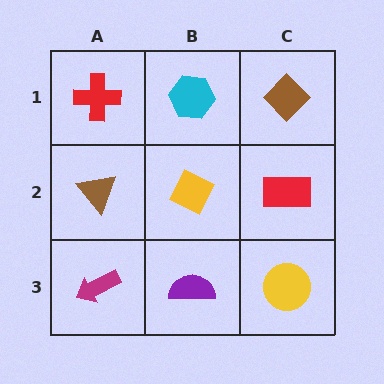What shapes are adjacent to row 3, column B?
A yellow diamond (row 2, column B), a magenta arrow (row 3, column A), a yellow circle (row 3, column C).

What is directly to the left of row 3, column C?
A purple semicircle.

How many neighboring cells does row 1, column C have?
2.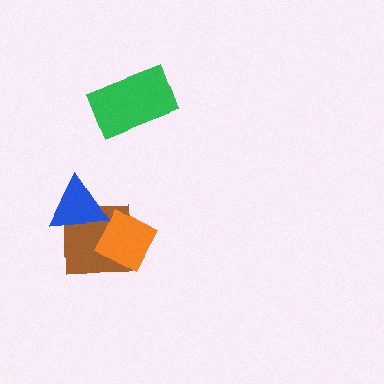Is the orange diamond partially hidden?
Yes, it is partially covered by another shape.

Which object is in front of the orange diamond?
The blue triangle is in front of the orange diamond.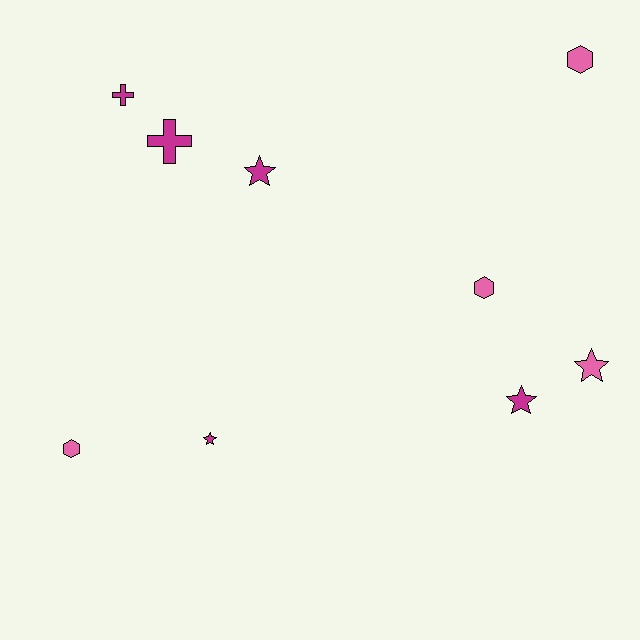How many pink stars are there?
There is 1 pink star.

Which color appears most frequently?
Magenta, with 5 objects.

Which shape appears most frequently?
Star, with 4 objects.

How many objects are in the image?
There are 9 objects.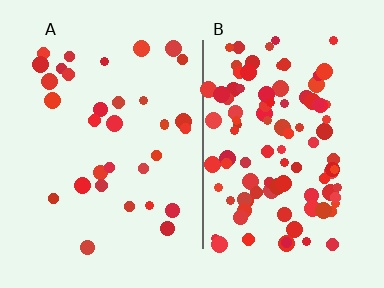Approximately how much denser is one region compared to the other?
Approximately 3.1× — region B over region A.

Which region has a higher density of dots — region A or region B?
B (the right).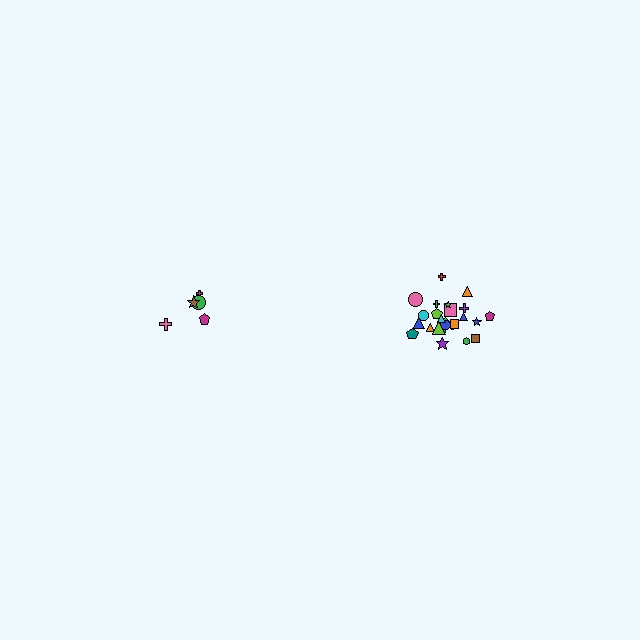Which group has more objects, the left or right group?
The right group.